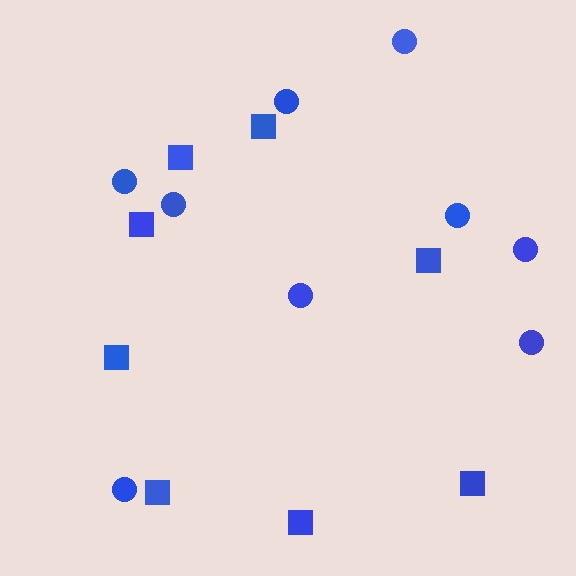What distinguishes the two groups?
There are 2 groups: one group of squares (8) and one group of circles (9).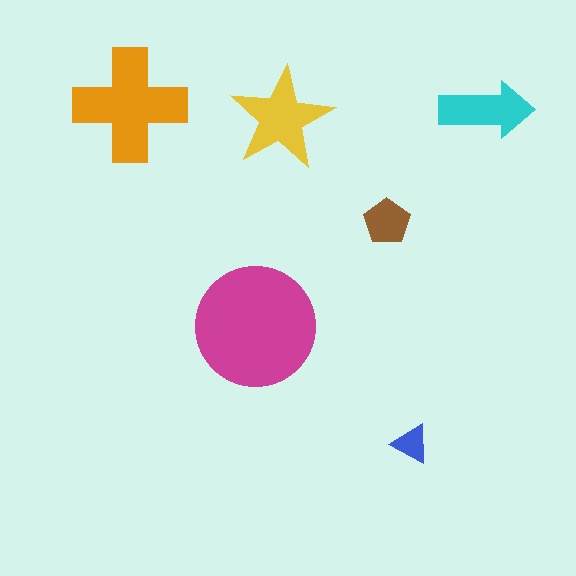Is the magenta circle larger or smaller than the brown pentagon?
Larger.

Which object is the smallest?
The blue triangle.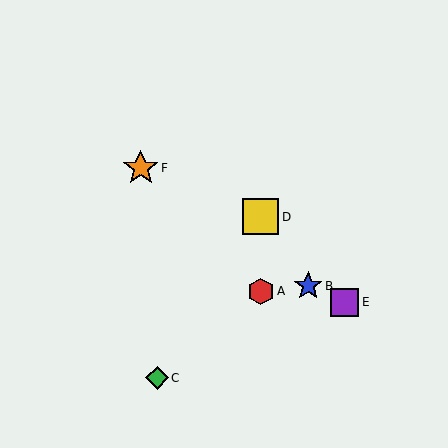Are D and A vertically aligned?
Yes, both are at x≈261.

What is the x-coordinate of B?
Object B is at x≈308.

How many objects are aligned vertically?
2 objects (A, D) are aligned vertically.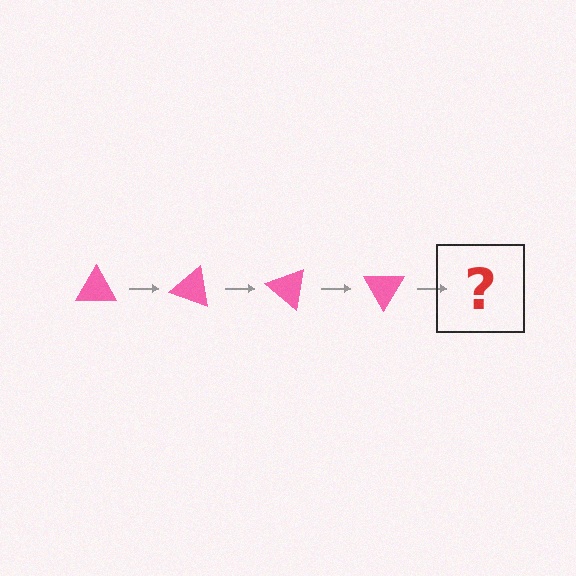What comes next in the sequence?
The next element should be a pink triangle rotated 80 degrees.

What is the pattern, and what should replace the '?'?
The pattern is that the triangle rotates 20 degrees each step. The '?' should be a pink triangle rotated 80 degrees.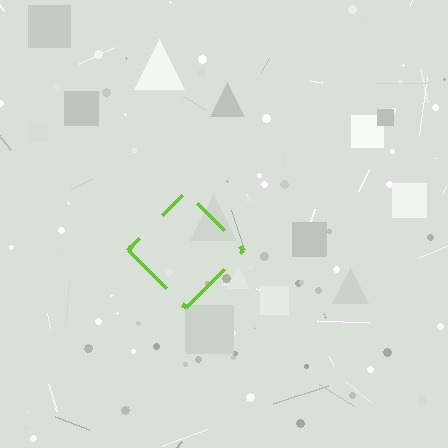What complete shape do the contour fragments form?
The contour fragments form a diamond.